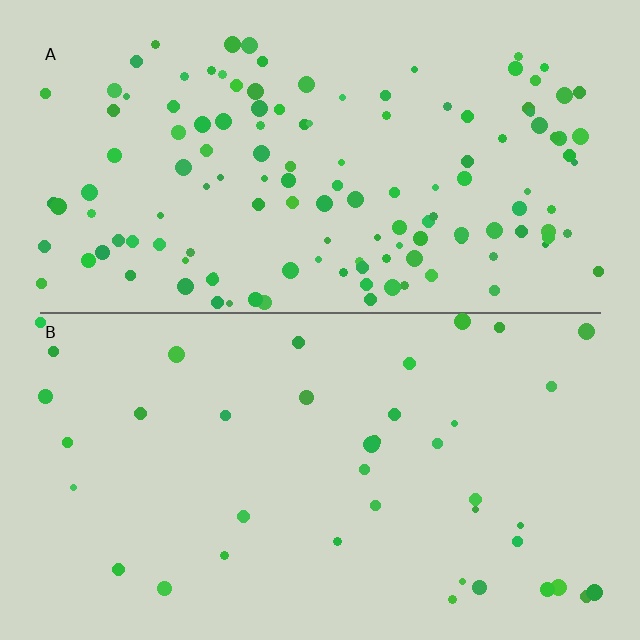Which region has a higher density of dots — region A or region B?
A (the top).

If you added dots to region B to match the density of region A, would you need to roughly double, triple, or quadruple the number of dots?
Approximately triple.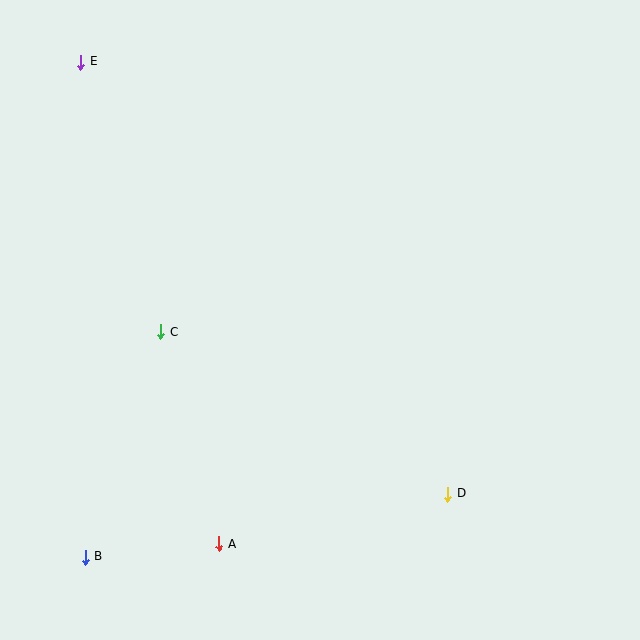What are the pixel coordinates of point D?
Point D is at (448, 494).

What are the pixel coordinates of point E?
Point E is at (81, 62).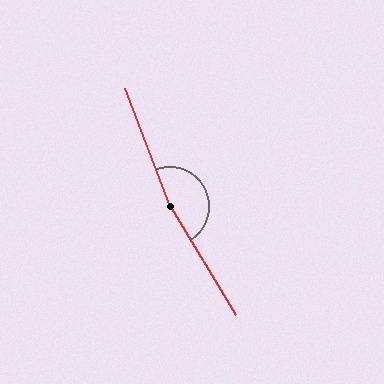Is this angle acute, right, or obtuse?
It is obtuse.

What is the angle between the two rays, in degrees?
Approximately 169 degrees.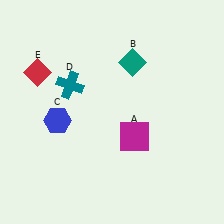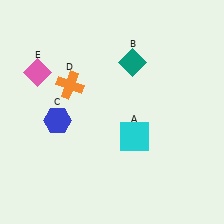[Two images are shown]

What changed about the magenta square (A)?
In Image 1, A is magenta. In Image 2, it changed to cyan.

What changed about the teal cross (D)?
In Image 1, D is teal. In Image 2, it changed to orange.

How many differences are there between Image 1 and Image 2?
There are 3 differences between the two images.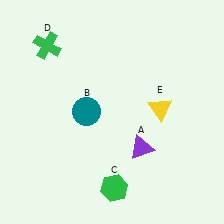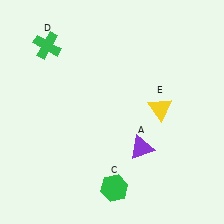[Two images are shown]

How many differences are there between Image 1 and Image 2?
There is 1 difference between the two images.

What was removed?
The teal circle (B) was removed in Image 2.